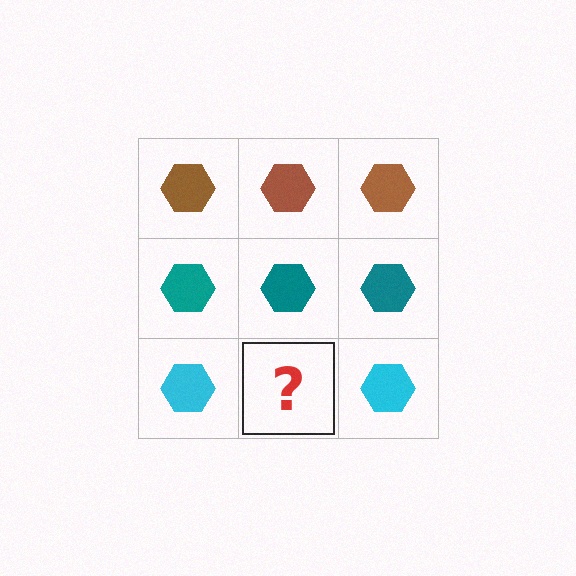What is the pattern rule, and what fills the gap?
The rule is that each row has a consistent color. The gap should be filled with a cyan hexagon.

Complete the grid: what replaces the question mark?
The question mark should be replaced with a cyan hexagon.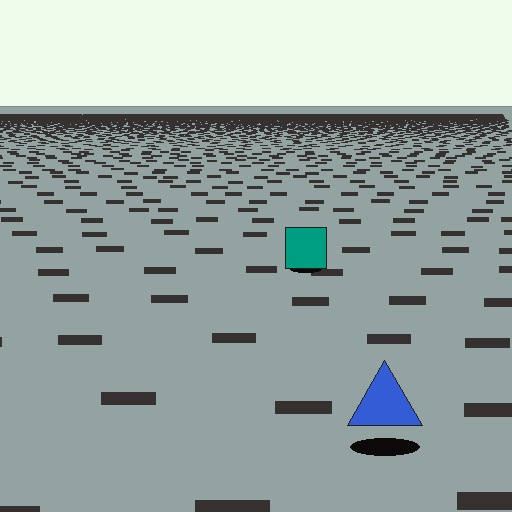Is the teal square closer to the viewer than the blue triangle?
No. The blue triangle is closer — you can tell from the texture gradient: the ground texture is coarser near it.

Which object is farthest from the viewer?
The teal square is farthest from the viewer. It appears smaller and the ground texture around it is denser.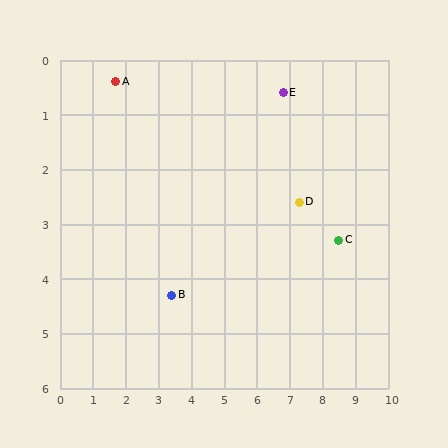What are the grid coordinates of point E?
Point E is at approximately (6.8, 0.6).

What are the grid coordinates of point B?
Point B is at approximately (3.4, 4.3).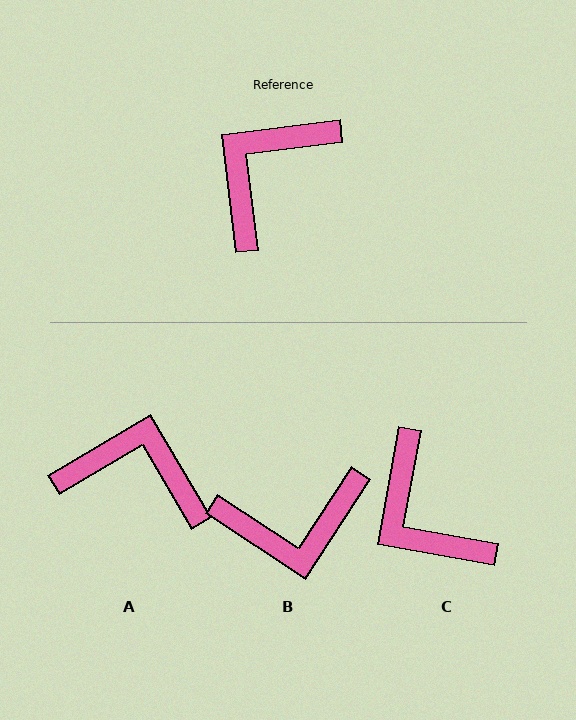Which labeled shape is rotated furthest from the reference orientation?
B, about 140 degrees away.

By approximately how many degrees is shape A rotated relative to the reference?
Approximately 66 degrees clockwise.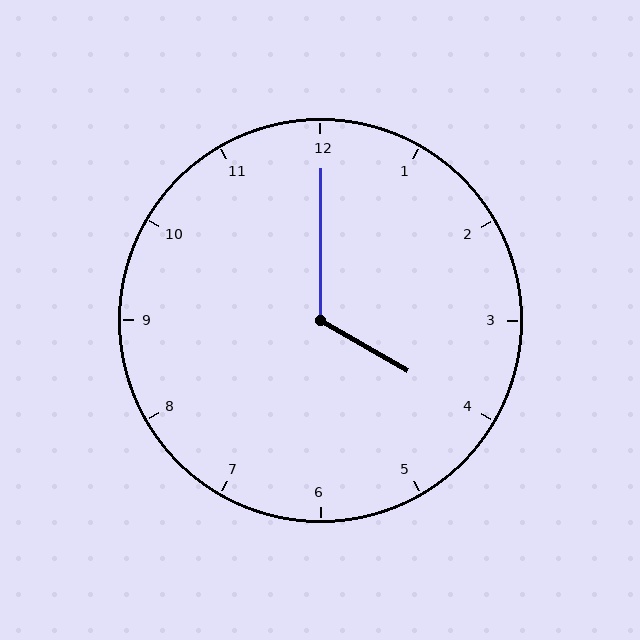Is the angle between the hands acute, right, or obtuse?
It is obtuse.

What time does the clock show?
4:00.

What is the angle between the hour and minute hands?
Approximately 120 degrees.